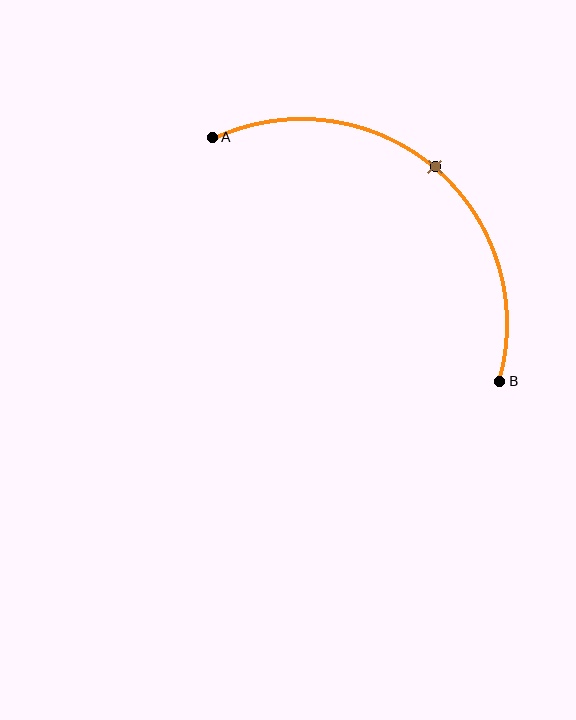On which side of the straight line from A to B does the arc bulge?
The arc bulges above and to the right of the straight line connecting A and B.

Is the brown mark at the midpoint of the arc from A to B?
Yes. The brown mark lies on the arc at equal arc-length from both A and B — it is the arc midpoint.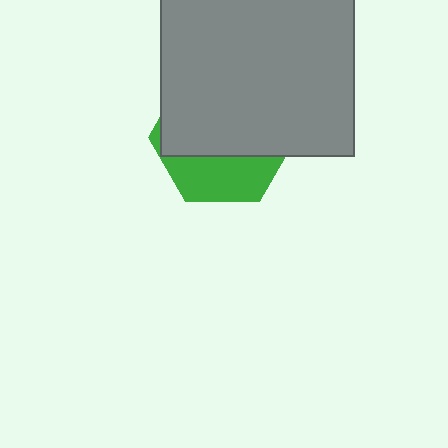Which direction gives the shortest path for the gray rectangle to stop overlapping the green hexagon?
Moving up gives the shortest separation.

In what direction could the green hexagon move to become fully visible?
The green hexagon could move down. That would shift it out from behind the gray rectangle entirely.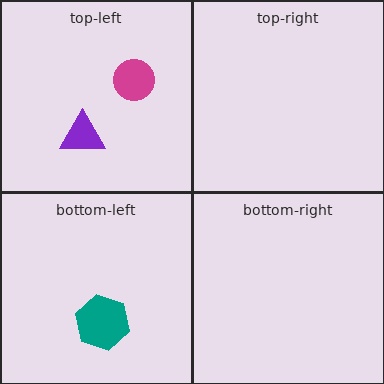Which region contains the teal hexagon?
The bottom-left region.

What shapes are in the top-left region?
The magenta circle, the purple triangle.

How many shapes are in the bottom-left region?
1.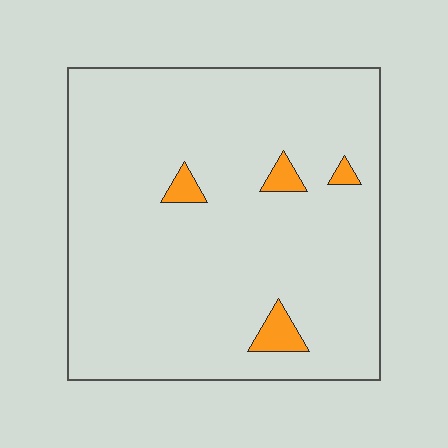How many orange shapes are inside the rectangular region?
4.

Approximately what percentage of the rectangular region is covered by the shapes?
Approximately 5%.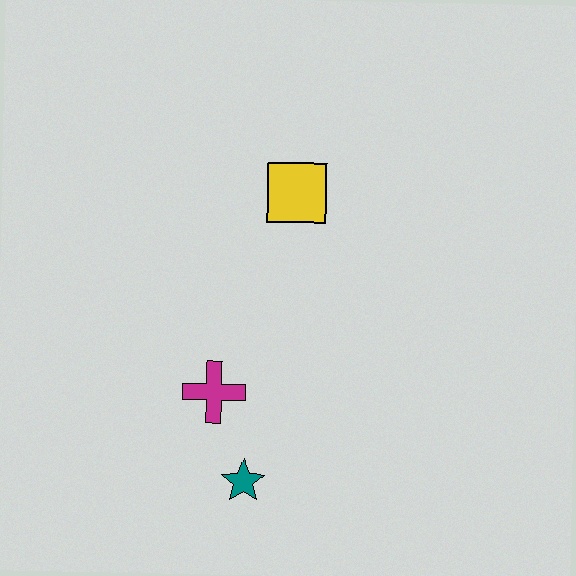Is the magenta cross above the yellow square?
No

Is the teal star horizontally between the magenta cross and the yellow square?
Yes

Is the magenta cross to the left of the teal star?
Yes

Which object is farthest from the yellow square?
The teal star is farthest from the yellow square.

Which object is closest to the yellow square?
The magenta cross is closest to the yellow square.